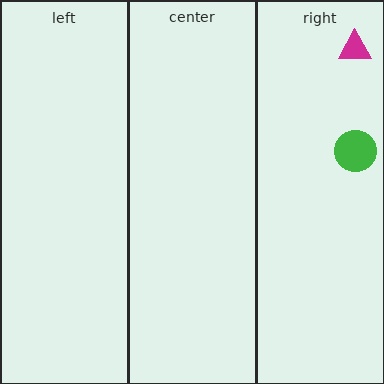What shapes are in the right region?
The magenta triangle, the purple semicircle, the green circle.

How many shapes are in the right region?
3.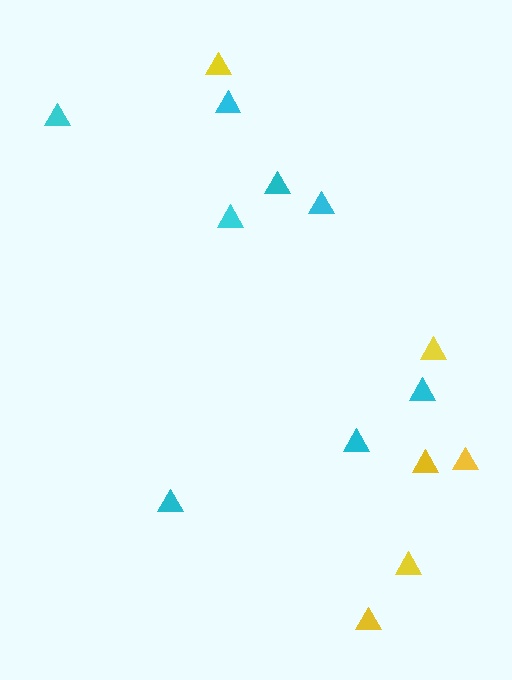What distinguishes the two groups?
There are 2 groups: one group of yellow triangles (6) and one group of cyan triangles (8).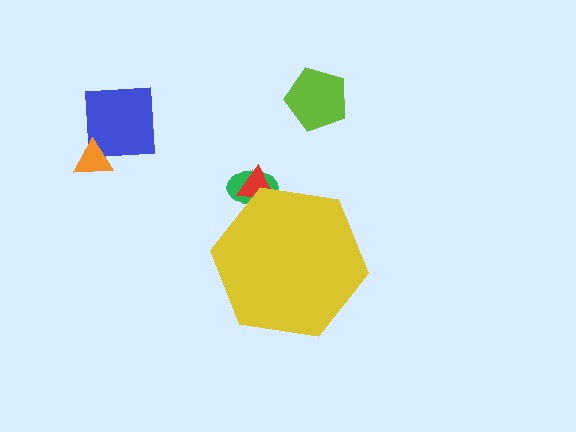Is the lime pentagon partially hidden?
No, the lime pentagon is fully visible.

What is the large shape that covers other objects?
A yellow hexagon.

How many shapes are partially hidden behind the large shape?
2 shapes are partially hidden.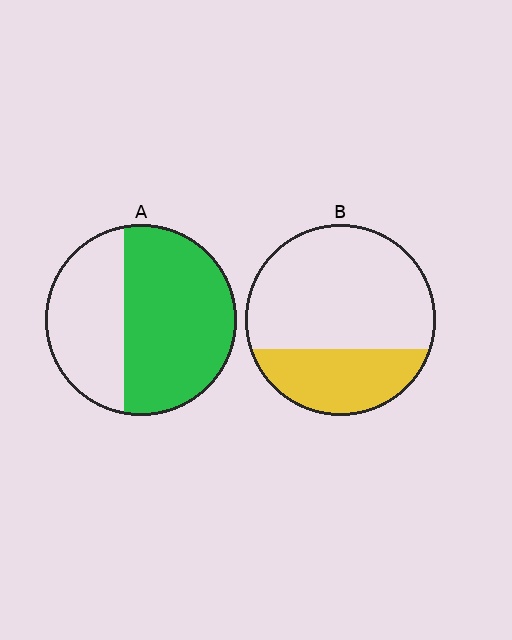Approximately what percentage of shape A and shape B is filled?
A is approximately 60% and B is approximately 30%.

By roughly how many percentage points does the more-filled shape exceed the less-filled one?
By roughly 30 percentage points (A over B).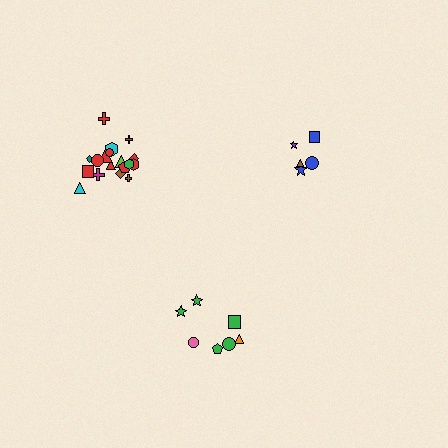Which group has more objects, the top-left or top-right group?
The top-left group.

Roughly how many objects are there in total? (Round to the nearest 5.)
Roughly 30 objects in total.